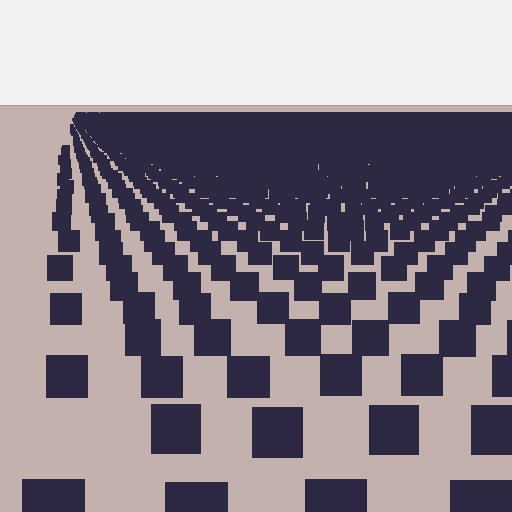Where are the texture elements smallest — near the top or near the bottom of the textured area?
Near the top.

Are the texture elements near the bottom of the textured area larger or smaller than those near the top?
Larger. Near the bottom, elements are closer to the viewer and appear at a bigger on-screen size.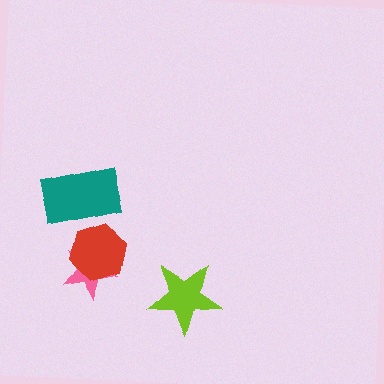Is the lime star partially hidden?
No, no other shape covers it.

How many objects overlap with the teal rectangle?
1 object overlaps with the teal rectangle.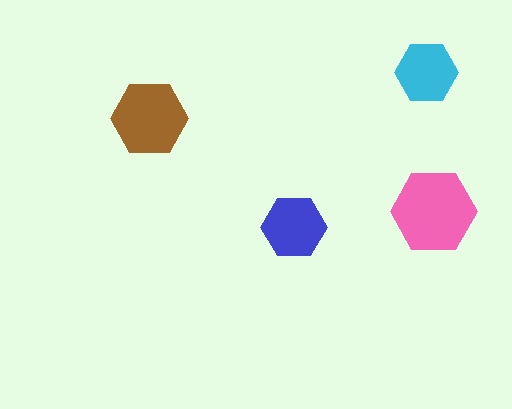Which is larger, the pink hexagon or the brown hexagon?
The pink one.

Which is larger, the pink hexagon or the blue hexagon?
The pink one.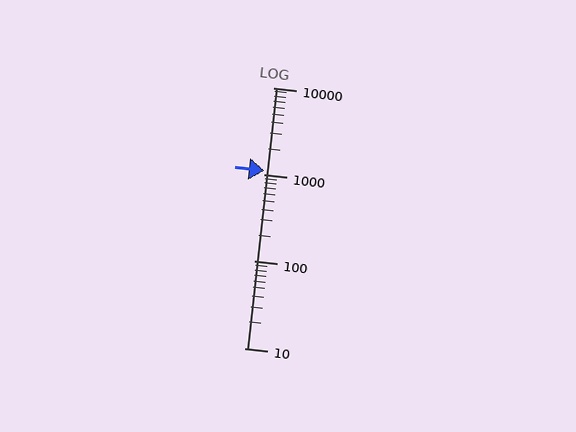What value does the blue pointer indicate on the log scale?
The pointer indicates approximately 1100.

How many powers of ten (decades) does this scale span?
The scale spans 3 decades, from 10 to 10000.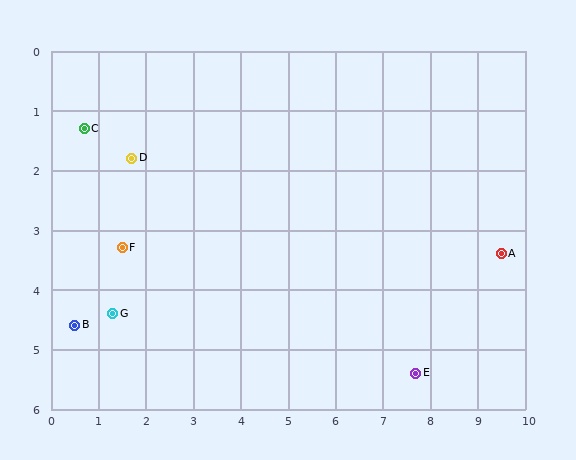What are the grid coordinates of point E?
Point E is at approximately (7.7, 5.4).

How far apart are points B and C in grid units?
Points B and C are about 3.3 grid units apart.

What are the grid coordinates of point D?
Point D is at approximately (1.7, 1.8).